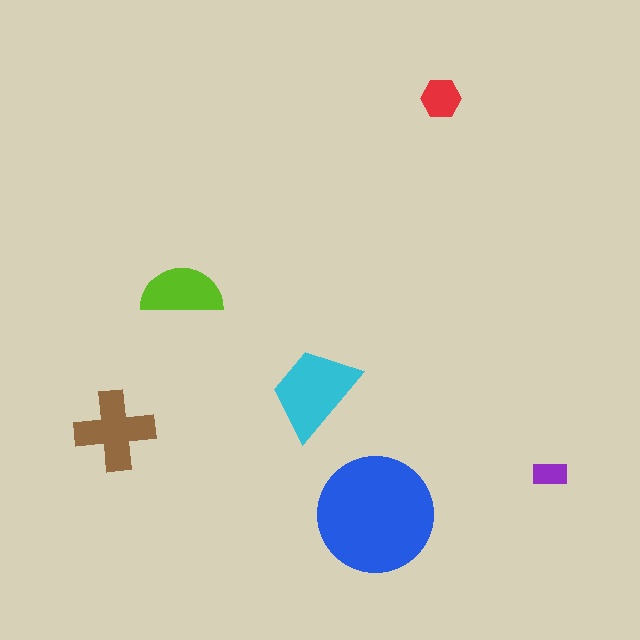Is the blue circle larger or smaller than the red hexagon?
Larger.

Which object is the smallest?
The purple rectangle.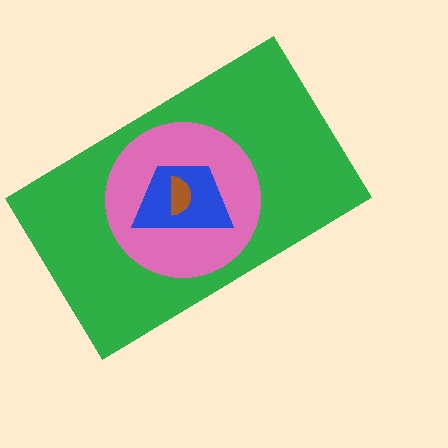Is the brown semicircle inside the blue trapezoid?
Yes.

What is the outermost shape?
The green rectangle.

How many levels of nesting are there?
4.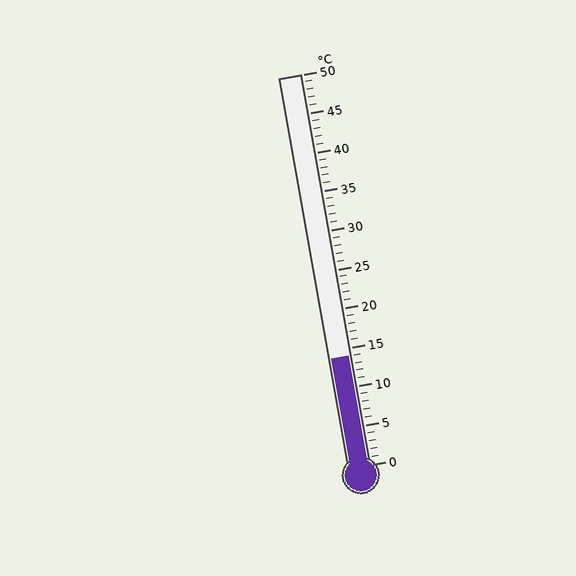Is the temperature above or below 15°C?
The temperature is below 15°C.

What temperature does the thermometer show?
The thermometer shows approximately 14°C.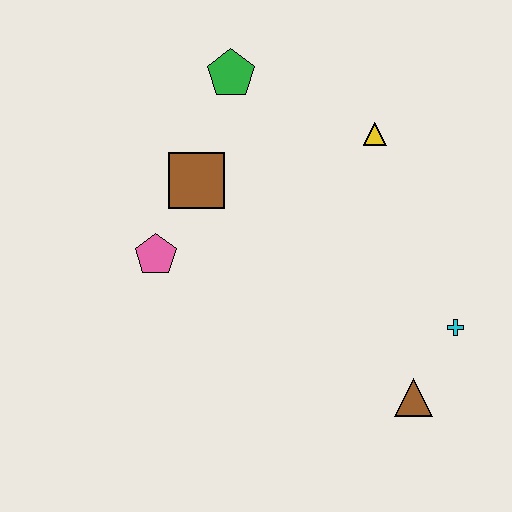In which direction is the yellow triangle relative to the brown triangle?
The yellow triangle is above the brown triangle.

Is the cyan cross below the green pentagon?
Yes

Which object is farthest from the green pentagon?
The brown triangle is farthest from the green pentagon.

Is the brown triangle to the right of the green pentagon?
Yes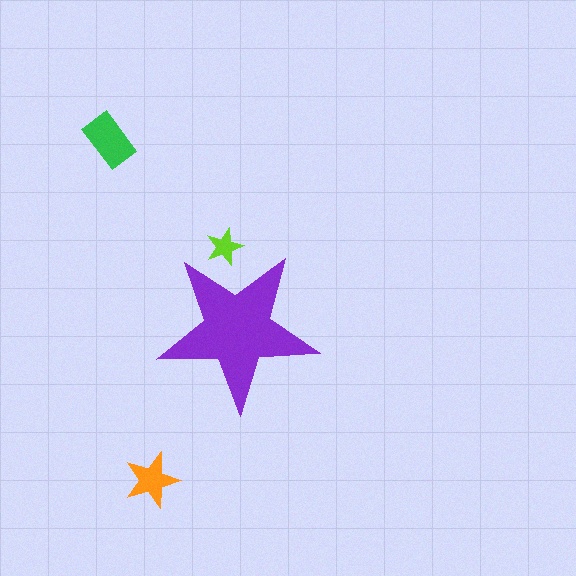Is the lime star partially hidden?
Yes, the lime star is partially hidden behind the purple star.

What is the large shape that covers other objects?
A purple star.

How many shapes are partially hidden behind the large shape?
1 shape is partially hidden.